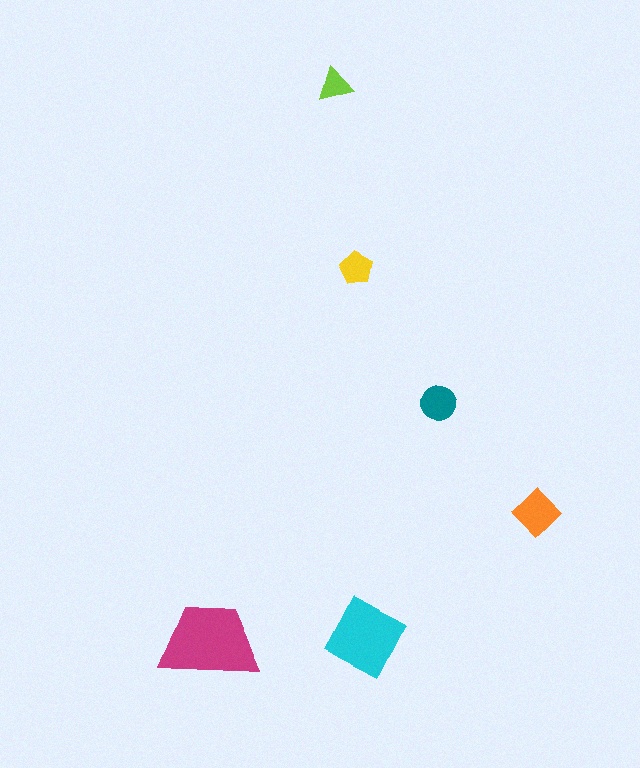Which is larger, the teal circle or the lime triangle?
The teal circle.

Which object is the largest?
The magenta trapezoid.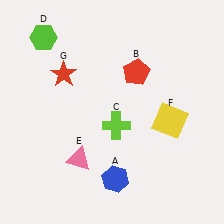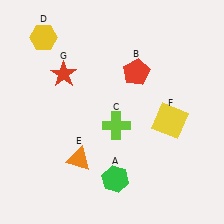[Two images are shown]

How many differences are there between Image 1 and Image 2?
There are 3 differences between the two images.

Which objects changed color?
A changed from blue to green. D changed from lime to yellow. E changed from pink to orange.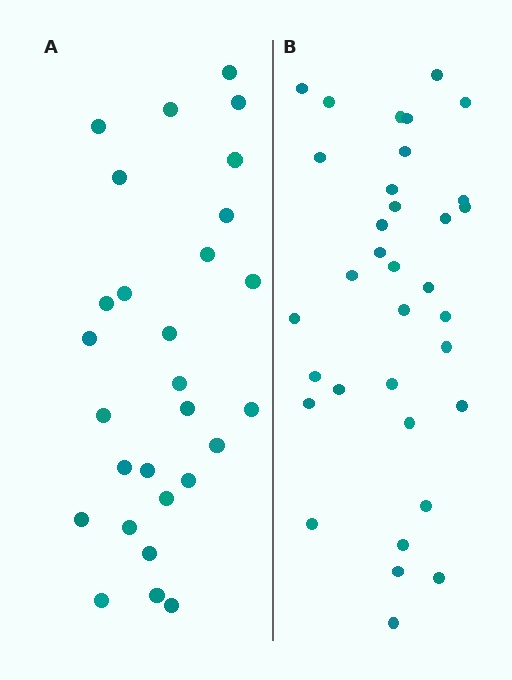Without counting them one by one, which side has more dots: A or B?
Region B (the right region) has more dots.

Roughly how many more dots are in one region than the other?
Region B has about 6 more dots than region A.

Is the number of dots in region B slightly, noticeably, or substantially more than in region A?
Region B has only slightly more — the two regions are fairly close. The ratio is roughly 1.2 to 1.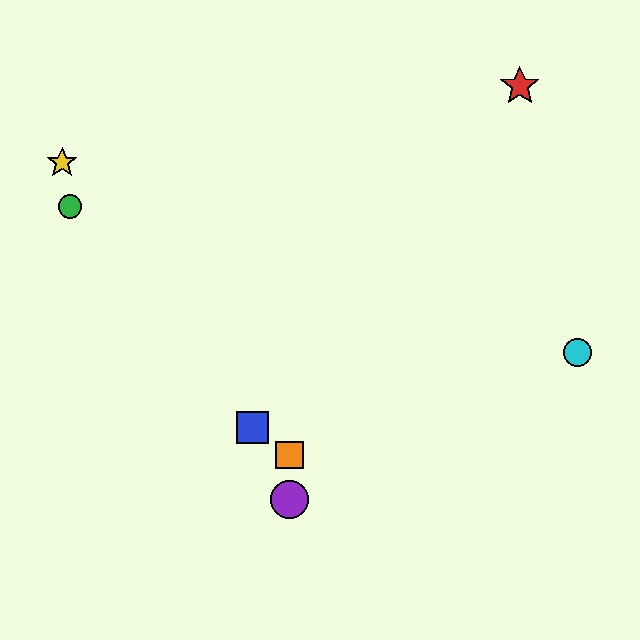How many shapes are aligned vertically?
2 shapes (the purple circle, the orange square) are aligned vertically.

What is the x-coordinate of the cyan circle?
The cyan circle is at x≈578.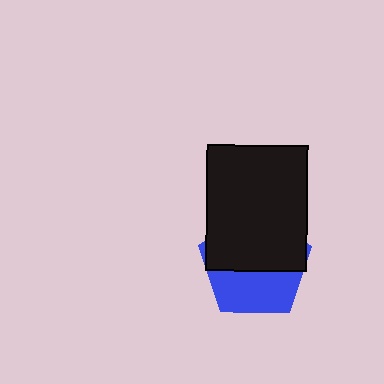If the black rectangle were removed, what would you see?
You would see the complete blue pentagon.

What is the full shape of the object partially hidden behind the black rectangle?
The partially hidden object is a blue pentagon.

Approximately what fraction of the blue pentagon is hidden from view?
Roughly 59% of the blue pentagon is hidden behind the black rectangle.